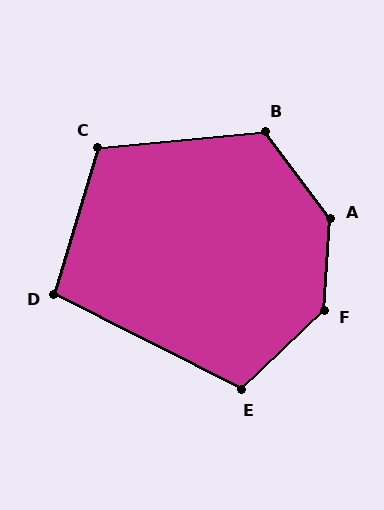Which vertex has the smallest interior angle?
D, at approximately 101 degrees.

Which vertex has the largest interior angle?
A, at approximately 139 degrees.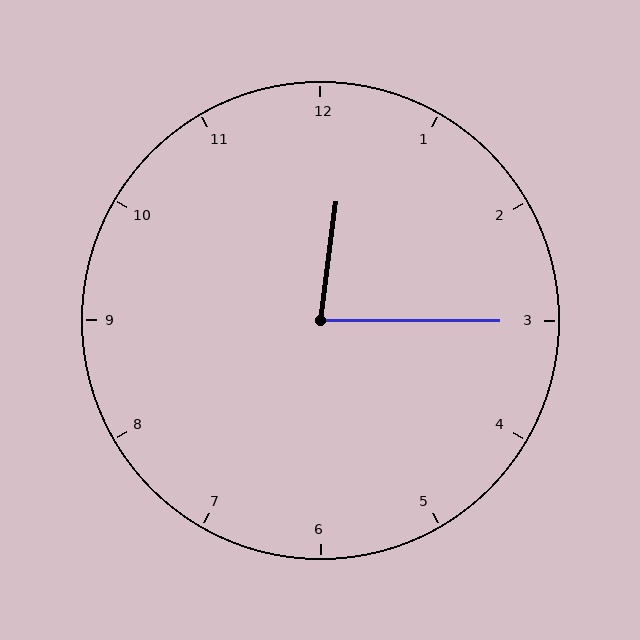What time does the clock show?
12:15.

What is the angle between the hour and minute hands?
Approximately 82 degrees.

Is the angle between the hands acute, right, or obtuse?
It is acute.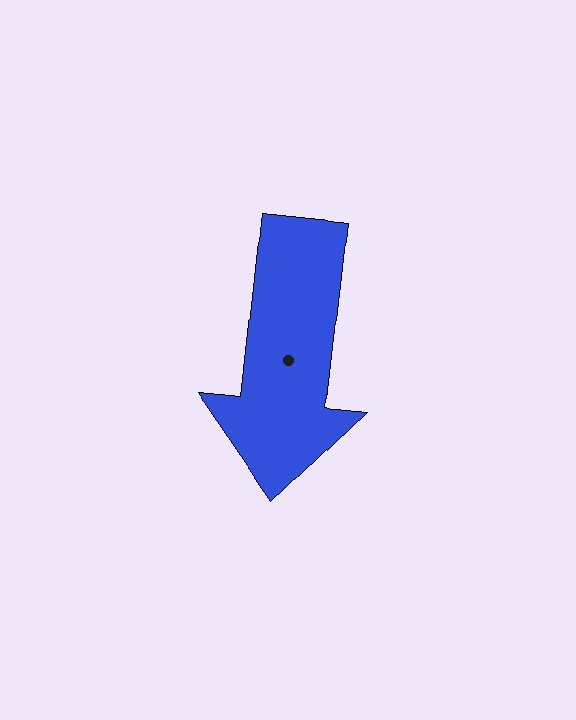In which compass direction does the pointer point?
South.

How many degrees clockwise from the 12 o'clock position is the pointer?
Approximately 186 degrees.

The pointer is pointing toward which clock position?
Roughly 6 o'clock.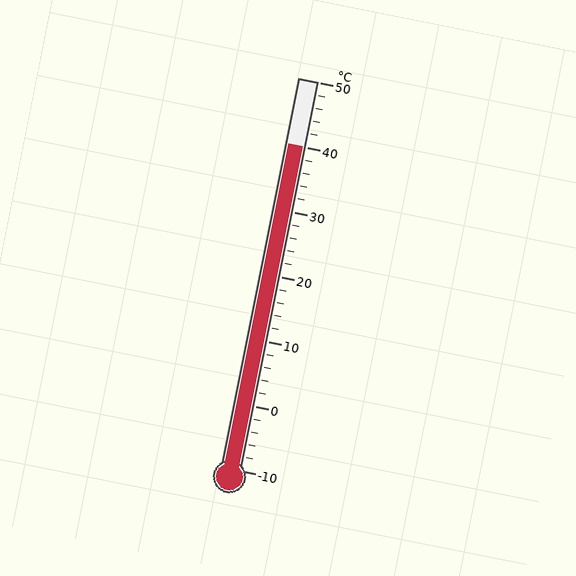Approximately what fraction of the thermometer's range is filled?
The thermometer is filled to approximately 85% of its range.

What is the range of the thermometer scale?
The thermometer scale ranges from -10°C to 50°C.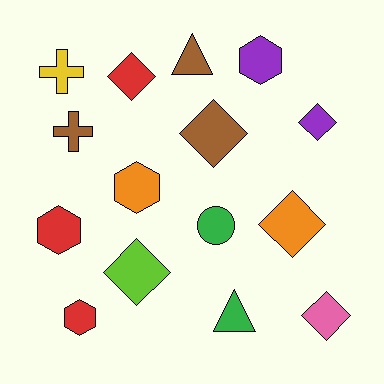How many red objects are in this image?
There are 3 red objects.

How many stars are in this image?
There are no stars.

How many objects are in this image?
There are 15 objects.